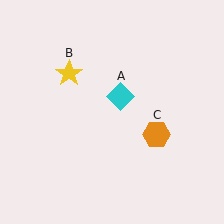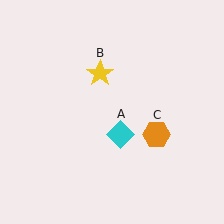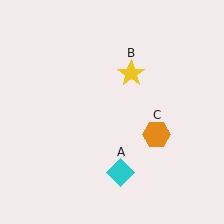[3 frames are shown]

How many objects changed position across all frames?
2 objects changed position: cyan diamond (object A), yellow star (object B).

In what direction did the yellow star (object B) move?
The yellow star (object B) moved right.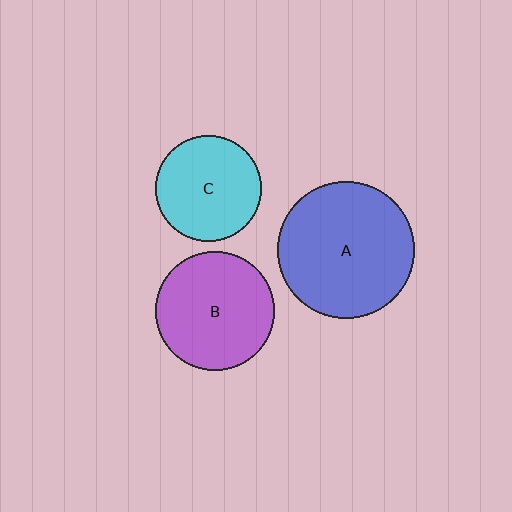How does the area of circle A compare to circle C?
Approximately 1.7 times.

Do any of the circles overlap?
No, none of the circles overlap.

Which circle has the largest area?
Circle A (blue).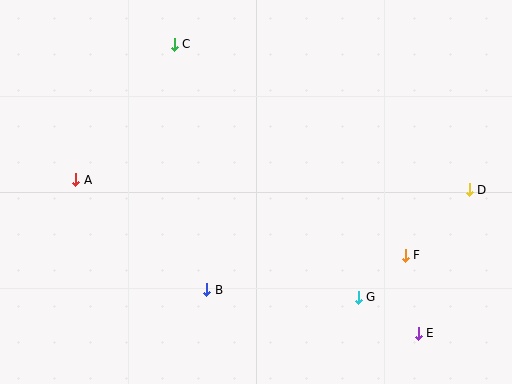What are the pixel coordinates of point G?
Point G is at (358, 297).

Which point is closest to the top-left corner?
Point C is closest to the top-left corner.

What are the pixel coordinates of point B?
Point B is at (207, 290).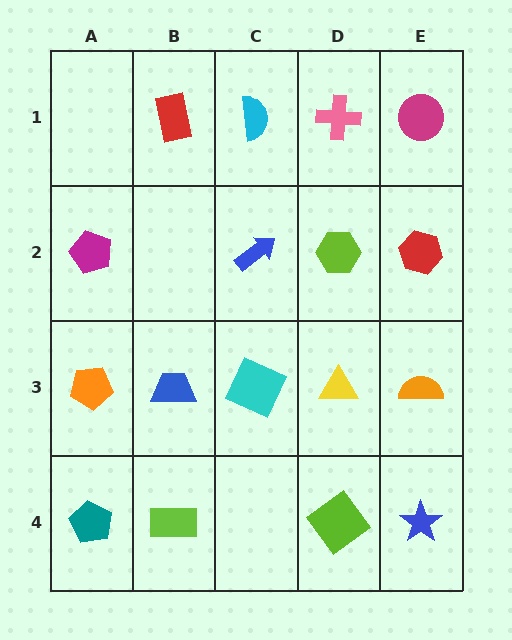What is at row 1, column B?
A red rectangle.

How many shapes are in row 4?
4 shapes.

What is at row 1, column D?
A pink cross.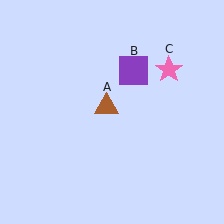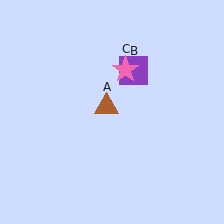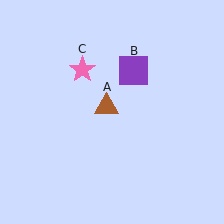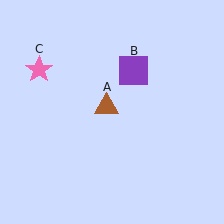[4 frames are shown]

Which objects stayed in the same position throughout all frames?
Brown triangle (object A) and purple square (object B) remained stationary.